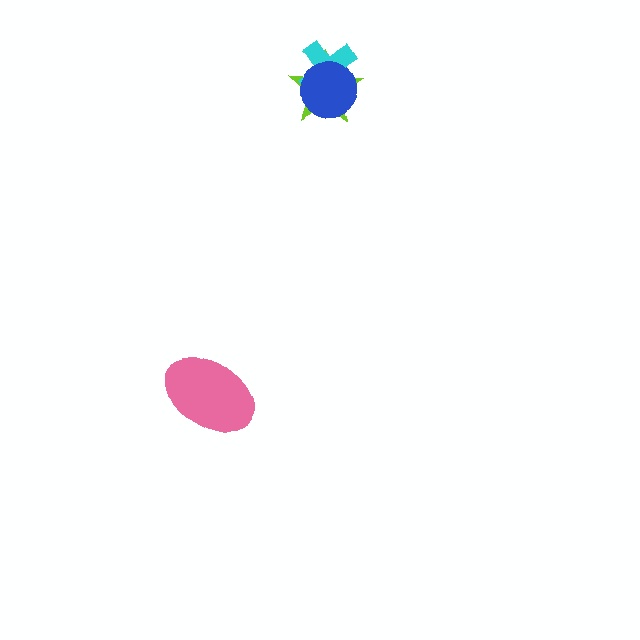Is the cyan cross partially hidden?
Yes, it is partially covered by another shape.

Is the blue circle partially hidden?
No, no other shape covers it.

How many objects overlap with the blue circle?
2 objects overlap with the blue circle.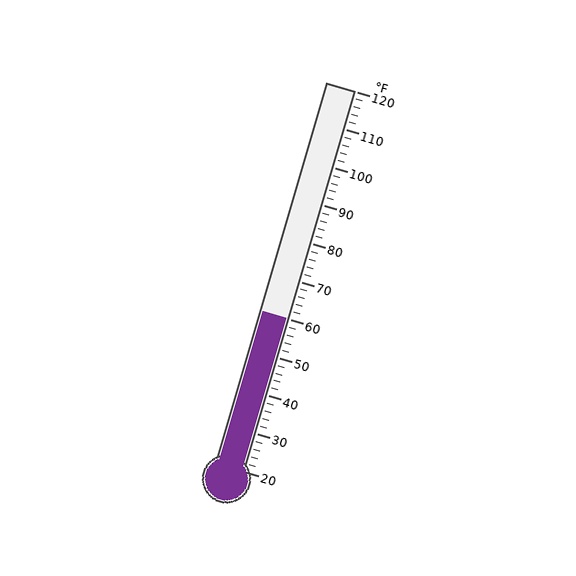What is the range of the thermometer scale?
The thermometer scale ranges from 20°F to 120°F.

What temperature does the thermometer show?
The thermometer shows approximately 60°F.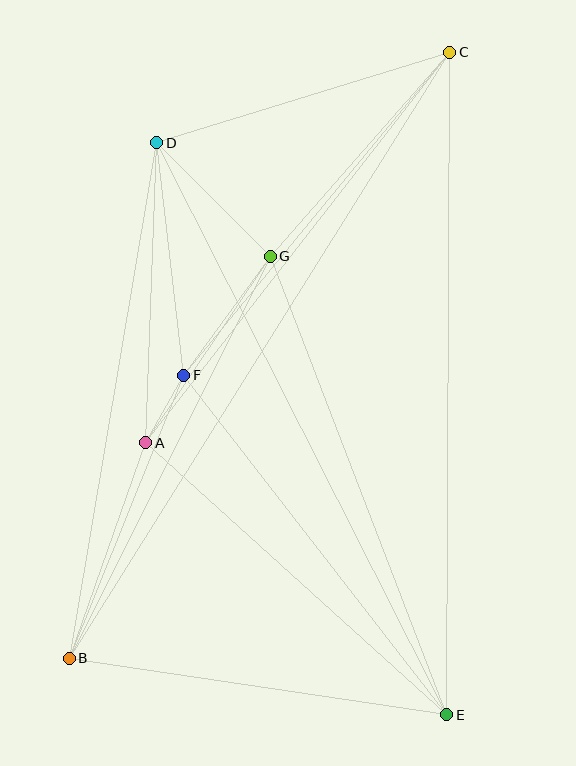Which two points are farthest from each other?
Points B and C are farthest from each other.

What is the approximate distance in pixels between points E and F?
The distance between E and F is approximately 429 pixels.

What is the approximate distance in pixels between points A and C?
The distance between A and C is approximately 495 pixels.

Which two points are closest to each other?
Points A and F are closest to each other.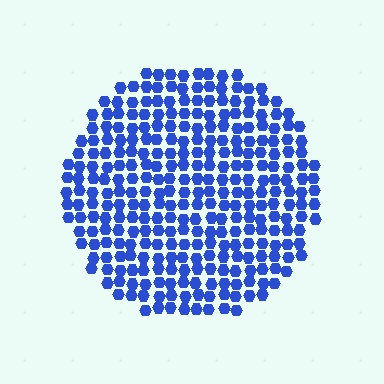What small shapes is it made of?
It is made of small hexagons.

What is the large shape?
The large shape is a circle.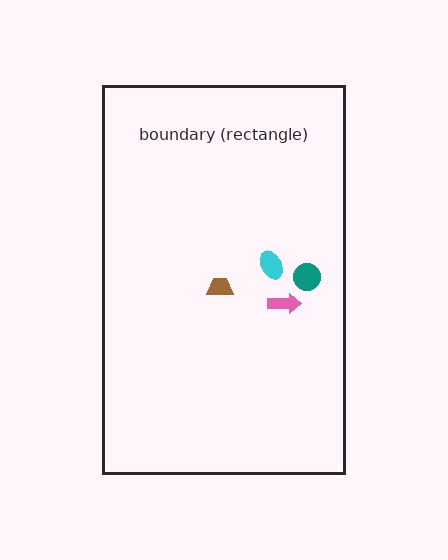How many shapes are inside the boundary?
4 inside, 0 outside.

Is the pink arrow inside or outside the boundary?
Inside.